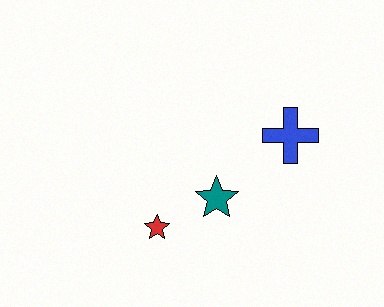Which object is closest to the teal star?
The red star is closest to the teal star.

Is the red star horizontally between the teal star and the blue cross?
No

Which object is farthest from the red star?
The blue cross is farthest from the red star.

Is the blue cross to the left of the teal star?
No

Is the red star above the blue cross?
No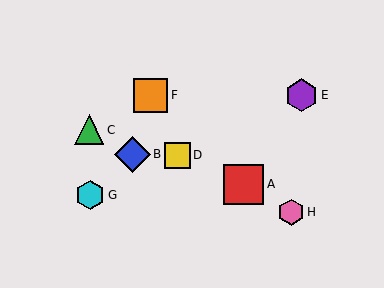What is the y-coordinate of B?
Object B is at y≈154.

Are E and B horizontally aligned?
No, E is at y≈95 and B is at y≈154.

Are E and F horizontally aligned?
Yes, both are at y≈95.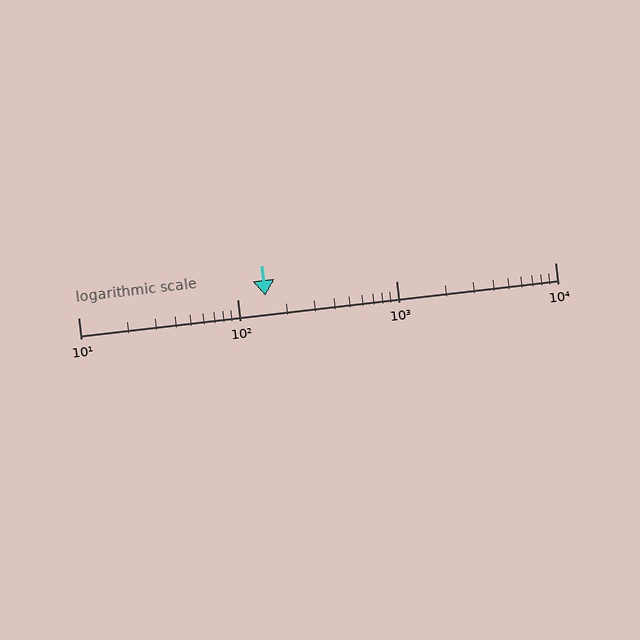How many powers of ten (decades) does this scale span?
The scale spans 3 decades, from 10 to 10000.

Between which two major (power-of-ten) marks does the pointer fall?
The pointer is between 100 and 1000.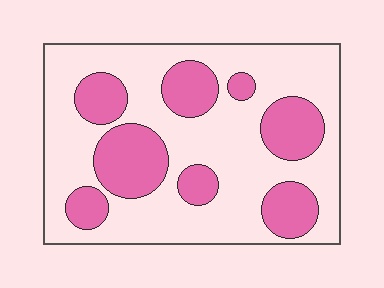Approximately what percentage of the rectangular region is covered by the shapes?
Approximately 30%.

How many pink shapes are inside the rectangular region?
8.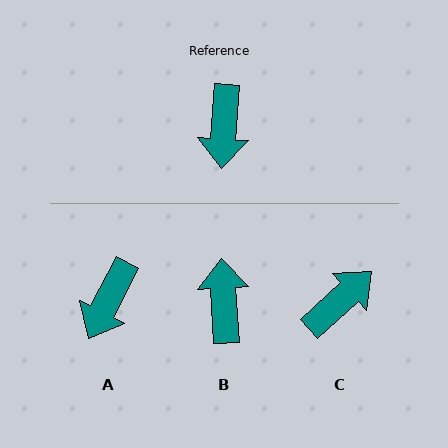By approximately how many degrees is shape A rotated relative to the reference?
Approximately 24 degrees clockwise.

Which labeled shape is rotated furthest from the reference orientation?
B, about 173 degrees away.